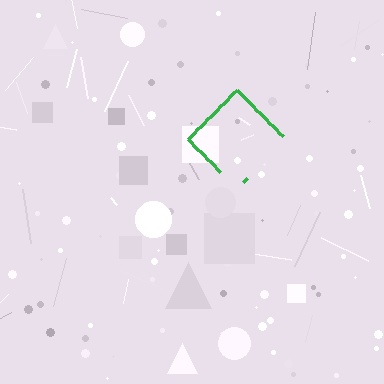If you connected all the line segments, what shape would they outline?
They would outline a diamond.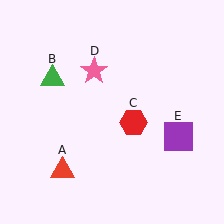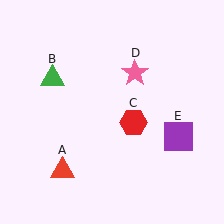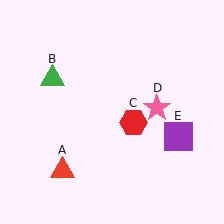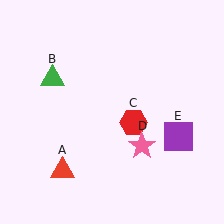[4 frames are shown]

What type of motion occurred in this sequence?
The pink star (object D) rotated clockwise around the center of the scene.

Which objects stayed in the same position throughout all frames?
Red triangle (object A) and green triangle (object B) and red hexagon (object C) and purple square (object E) remained stationary.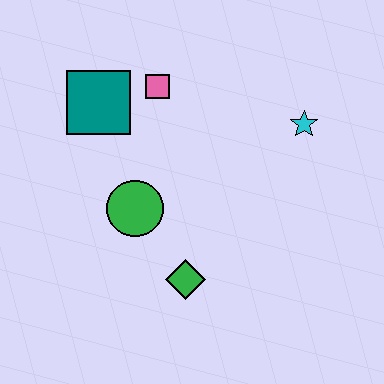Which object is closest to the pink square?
The teal square is closest to the pink square.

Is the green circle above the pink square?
No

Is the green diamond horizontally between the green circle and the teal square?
No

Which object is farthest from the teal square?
The cyan star is farthest from the teal square.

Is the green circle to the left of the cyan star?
Yes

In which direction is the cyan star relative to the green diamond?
The cyan star is above the green diamond.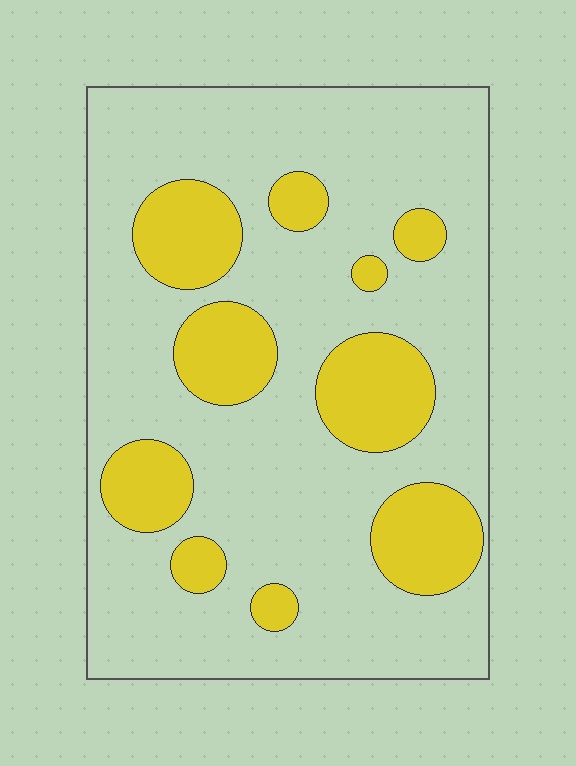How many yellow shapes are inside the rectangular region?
10.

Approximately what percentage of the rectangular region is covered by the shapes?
Approximately 25%.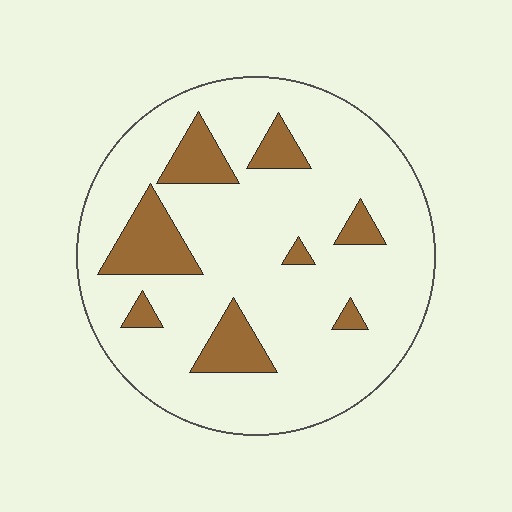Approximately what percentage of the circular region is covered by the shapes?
Approximately 15%.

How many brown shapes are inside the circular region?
8.